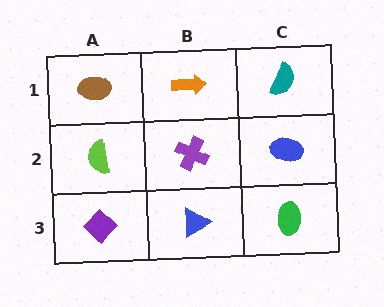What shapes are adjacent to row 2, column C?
A teal semicircle (row 1, column C), a green ellipse (row 3, column C), a purple cross (row 2, column B).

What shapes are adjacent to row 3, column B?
A purple cross (row 2, column B), a purple diamond (row 3, column A), a green ellipse (row 3, column C).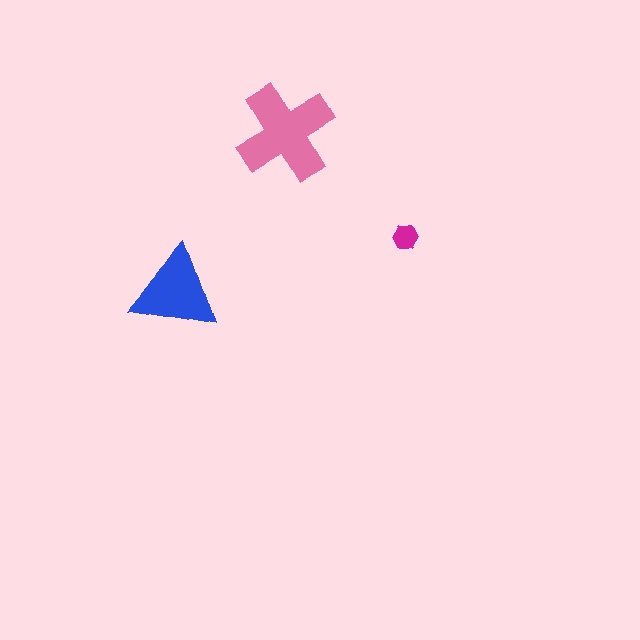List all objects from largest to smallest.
The pink cross, the blue triangle, the magenta hexagon.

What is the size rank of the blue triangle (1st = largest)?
2nd.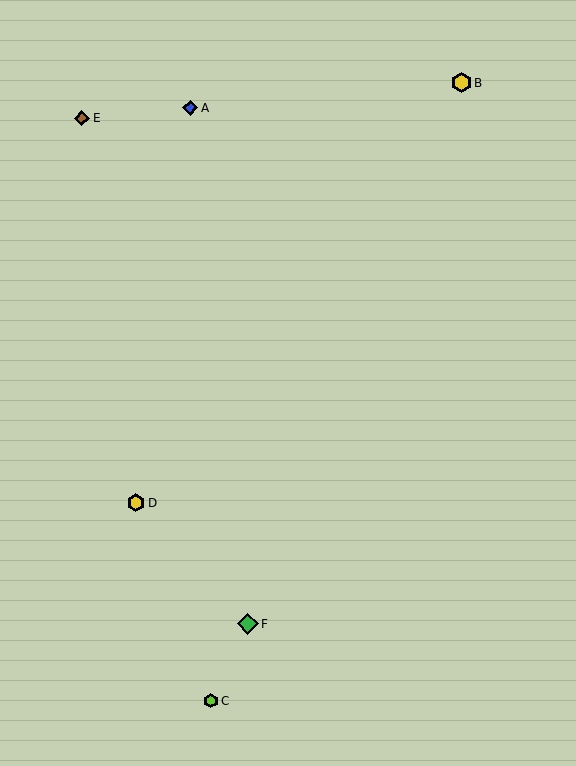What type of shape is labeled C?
Shape C is a lime hexagon.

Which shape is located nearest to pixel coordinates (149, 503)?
The yellow hexagon (labeled D) at (136, 503) is nearest to that location.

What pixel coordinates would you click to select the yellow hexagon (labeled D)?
Click at (136, 503) to select the yellow hexagon D.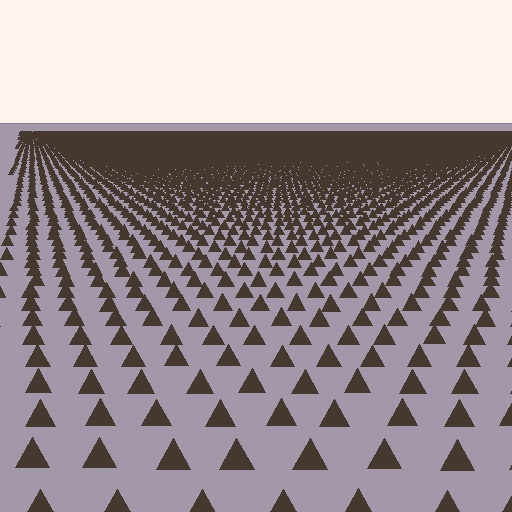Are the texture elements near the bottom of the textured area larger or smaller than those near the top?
Larger. Near the bottom, elements are closer to the viewer and appear at a bigger on-screen size.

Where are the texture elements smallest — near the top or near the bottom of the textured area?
Near the top.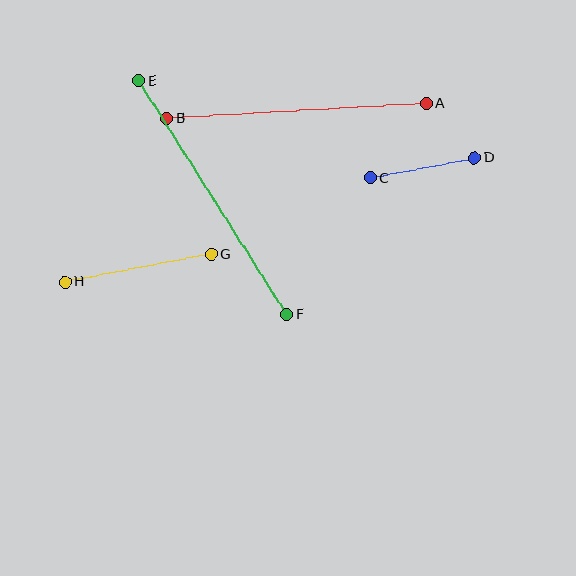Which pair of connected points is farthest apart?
Points E and F are farthest apart.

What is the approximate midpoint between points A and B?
The midpoint is at approximately (296, 111) pixels.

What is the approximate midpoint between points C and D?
The midpoint is at approximately (422, 168) pixels.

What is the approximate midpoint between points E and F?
The midpoint is at approximately (213, 198) pixels.